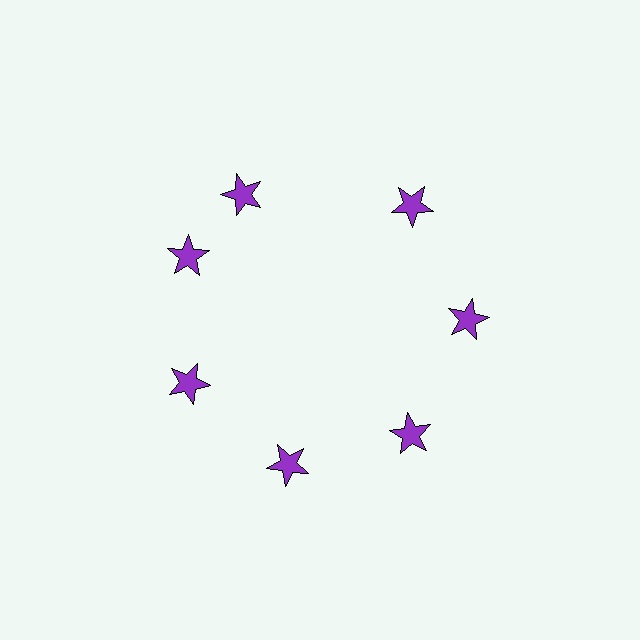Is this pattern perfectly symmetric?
No. The 7 purple stars are arranged in a ring, but one element near the 12 o'clock position is rotated out of alignment along the ring, breaking the 7-fold rotational symmetry.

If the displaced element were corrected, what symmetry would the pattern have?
It would have 7-fold rotational symmetry — the pattern would map onto itself every 51 degrees.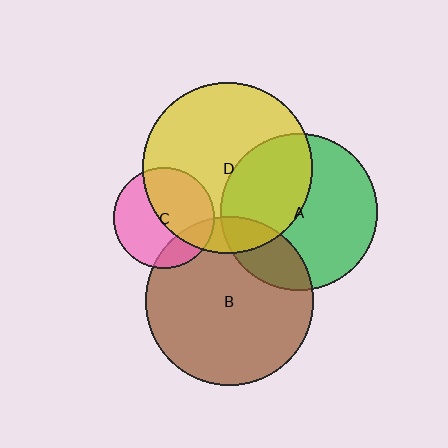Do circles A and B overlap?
Yes.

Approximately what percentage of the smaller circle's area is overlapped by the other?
Approximately 20%.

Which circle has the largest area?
Circle D (yellow).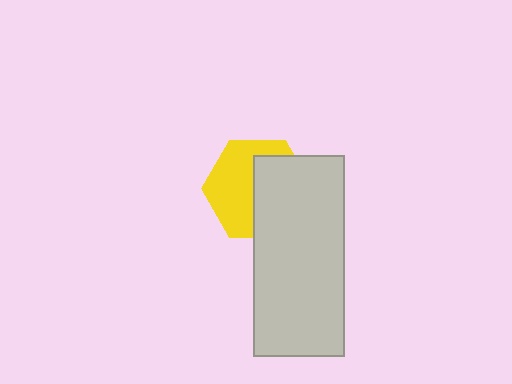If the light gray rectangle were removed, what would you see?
You would see the complete yellow hexagon.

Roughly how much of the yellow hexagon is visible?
About half of it is visible (roughly 52%).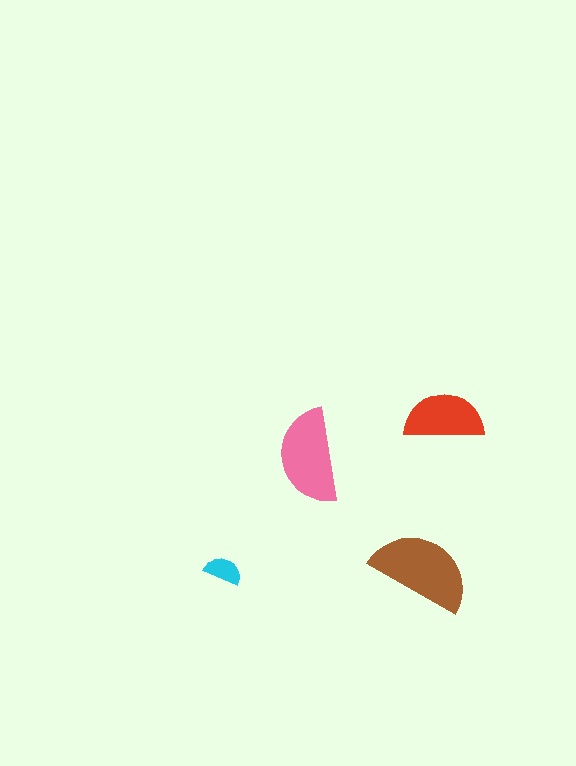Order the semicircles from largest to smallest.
the brown one, the pink one, the red one, the cyan one.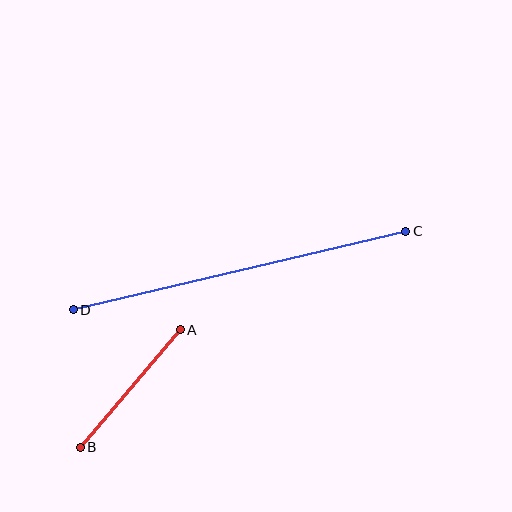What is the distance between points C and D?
The distance is approximately 342 pixels.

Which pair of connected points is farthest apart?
Points C and D are farthest apart.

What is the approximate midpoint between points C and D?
The midpoint is at approximately (240, 270) pixels.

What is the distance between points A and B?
The distance is approximately 154 pixels.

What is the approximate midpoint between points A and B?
The midpoint is at approximately (130, 388) pixels.